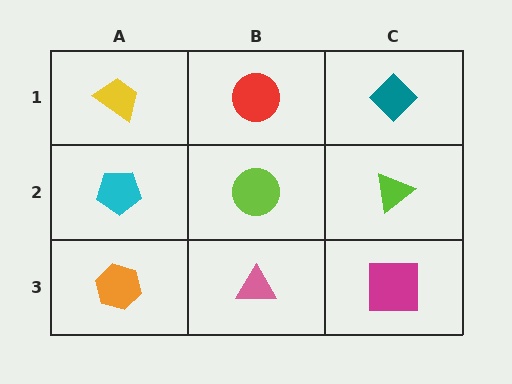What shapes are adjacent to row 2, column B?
A red circle (row 1, column B), a pink triangle (row 3, column B), a cyan pentagon (row 2, column A), a lime triangle (row 2, column C).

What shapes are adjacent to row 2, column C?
A teal diamond (row 1, column C), a magenta square (row 3, column C), a lime circle (row 2, column B).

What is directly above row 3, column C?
A lime triangle.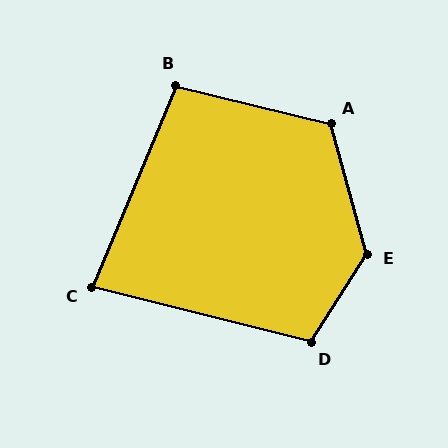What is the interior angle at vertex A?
Approximately 119 degrees (obtuse).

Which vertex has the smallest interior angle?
C, at approximately 82 degrees.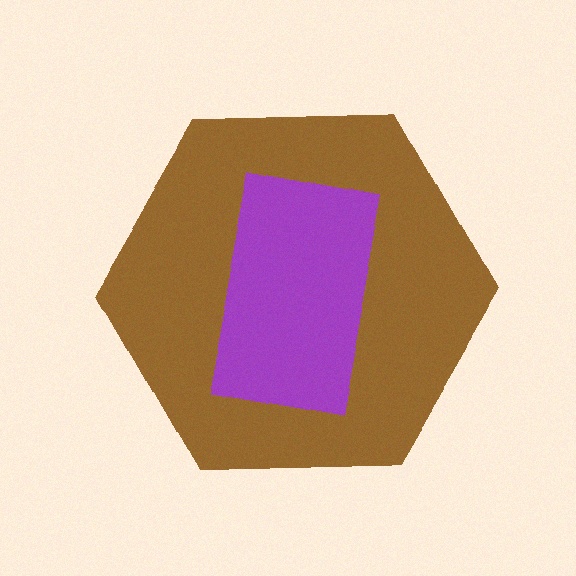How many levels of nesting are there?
2.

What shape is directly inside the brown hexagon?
The purple rectangle.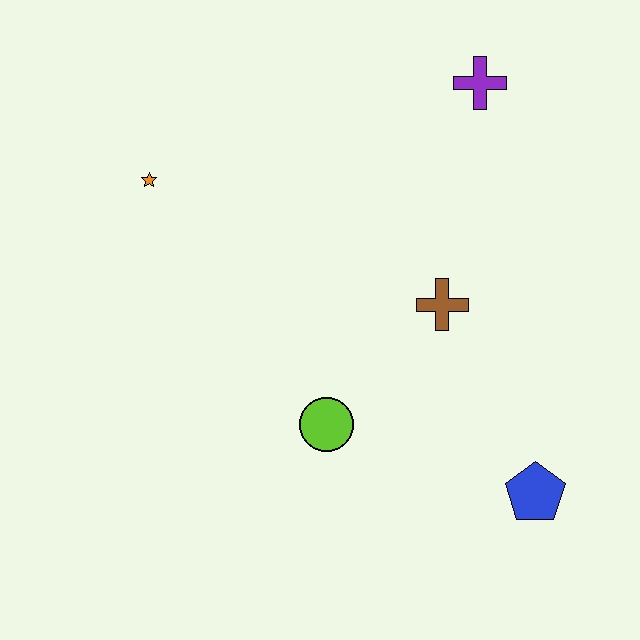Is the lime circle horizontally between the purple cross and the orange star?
Yes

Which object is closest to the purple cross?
The brown cross is closest to the purple cross.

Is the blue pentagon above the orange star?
No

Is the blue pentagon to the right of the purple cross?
Yes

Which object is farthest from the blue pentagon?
The orange star is farthest from the blue pentagon.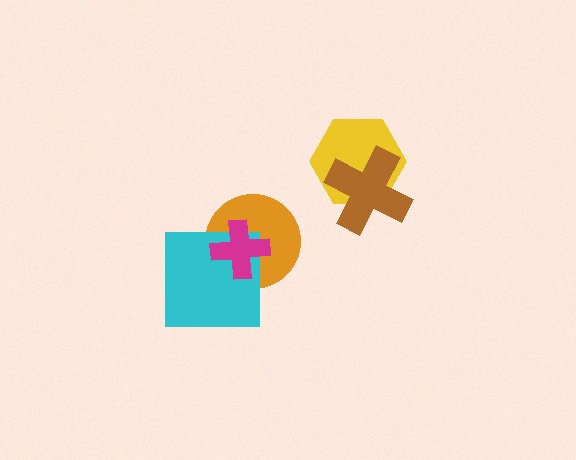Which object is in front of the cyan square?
The magenta cross is in front of the cyan square.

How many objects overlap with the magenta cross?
2 objects overlap with the magenta cross.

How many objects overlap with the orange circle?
2 objects overlap with the orange circle.